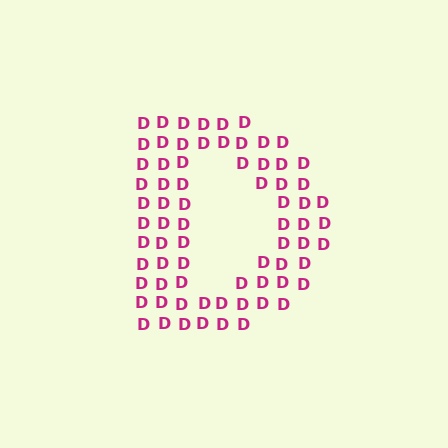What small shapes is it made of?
It is made of small letter D's.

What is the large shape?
The large shape is the letter D.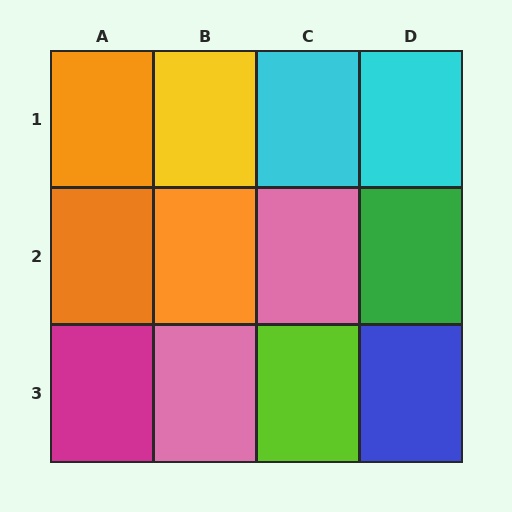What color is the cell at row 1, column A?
Orange.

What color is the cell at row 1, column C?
Cyan.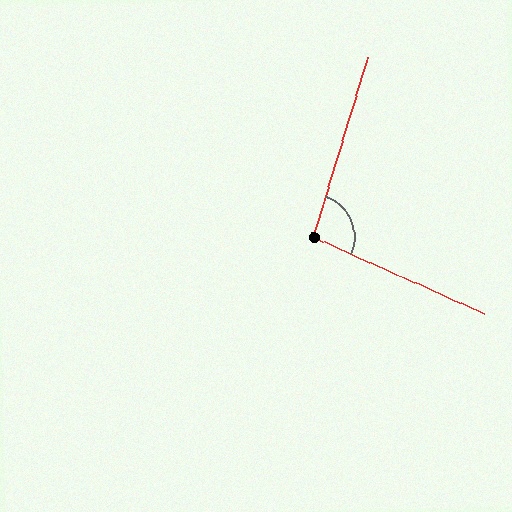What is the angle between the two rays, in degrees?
Approximately 97 degrees.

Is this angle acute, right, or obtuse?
It is obtuse.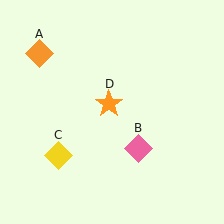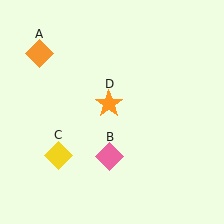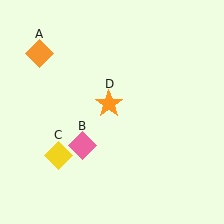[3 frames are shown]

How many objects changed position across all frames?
1 object changed position: pink diamond (object B).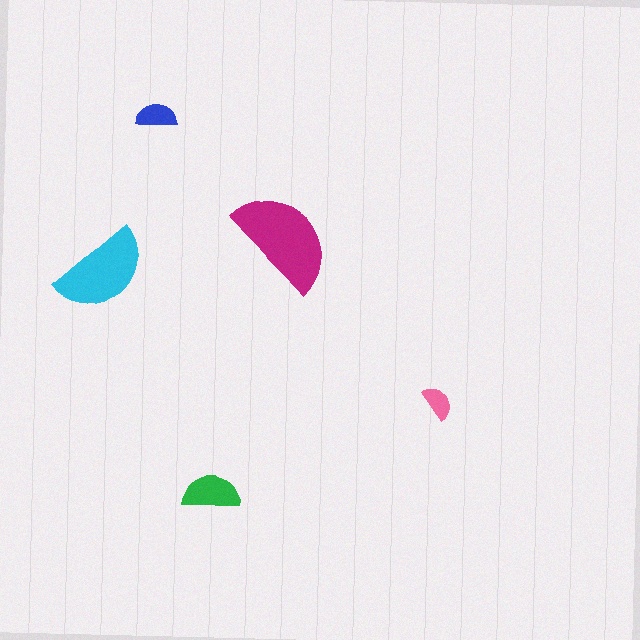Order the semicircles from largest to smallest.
the magenta one, the cyan one, the green one, the blue one, the pink one.